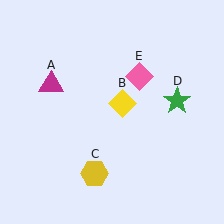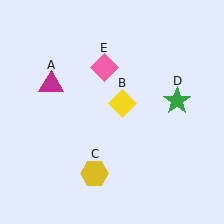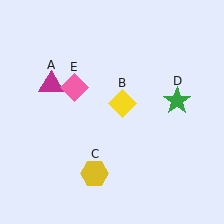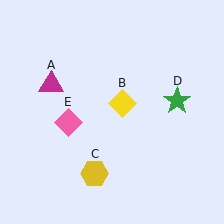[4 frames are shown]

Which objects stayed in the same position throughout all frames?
Magenta triangle (object A) and yellow diamond (object B) and yellow hexagon (object C) and green star (object D) remained stationary.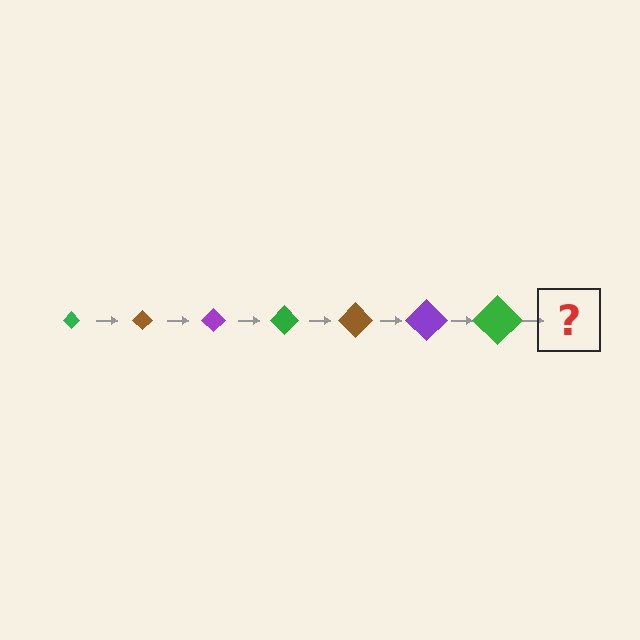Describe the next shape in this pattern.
It should be a brown diamond, larger than the previous one.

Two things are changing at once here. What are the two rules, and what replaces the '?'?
The two rules are that the diamond grows larger each step and the color cycles through green, brown, and purple. The '?' should be a brown diamond, larger than the previous one.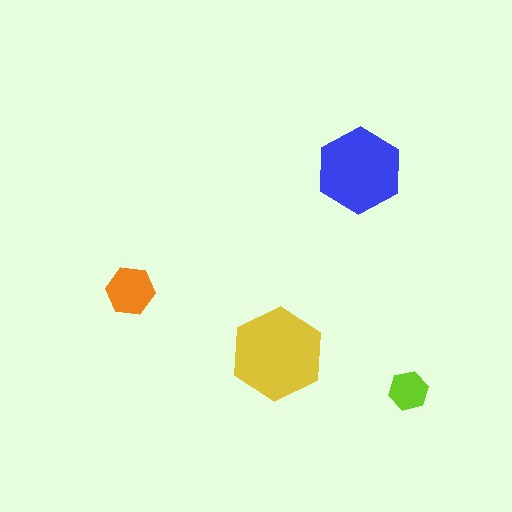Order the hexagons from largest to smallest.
the yellow one, the blue one, the orange one, the lime one.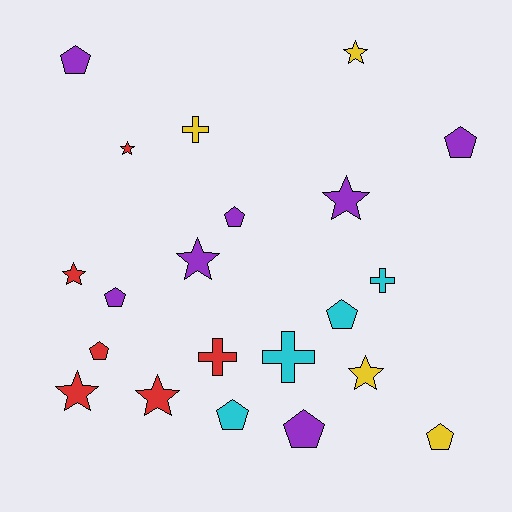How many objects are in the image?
There are 21 objects.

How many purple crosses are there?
There are no purple crosses.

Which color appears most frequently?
Purple, with 7 objects.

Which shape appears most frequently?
Pentagon, with 9 objects.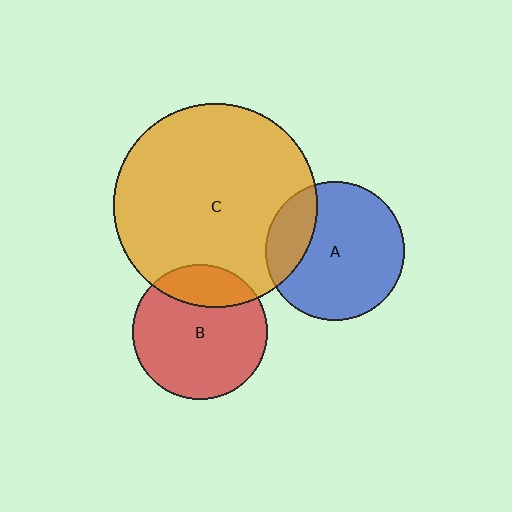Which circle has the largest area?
Circle C (orange).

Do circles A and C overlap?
Yes.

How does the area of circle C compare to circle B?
Approximately 2.3 times.